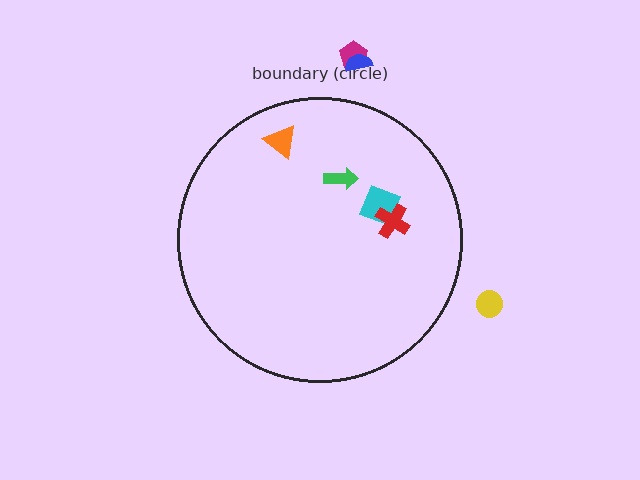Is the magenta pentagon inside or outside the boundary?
Outside.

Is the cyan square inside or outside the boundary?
Inside.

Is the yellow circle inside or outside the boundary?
Outside.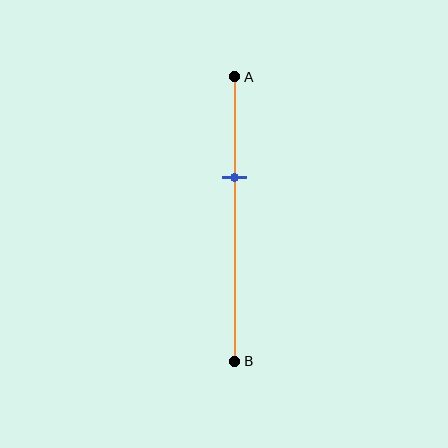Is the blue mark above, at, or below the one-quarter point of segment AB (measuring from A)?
The blue mark is below the one-quarter point of segment AB.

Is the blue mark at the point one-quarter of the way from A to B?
No, the mark is at about 35% from A, not at the 25% one-quarter point.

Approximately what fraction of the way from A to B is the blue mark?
The blue mark is approximately 35% of the way from A to B.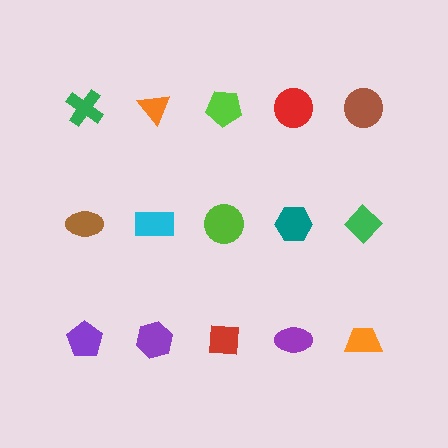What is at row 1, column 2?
An orange triangle.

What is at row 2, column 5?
A green diamond.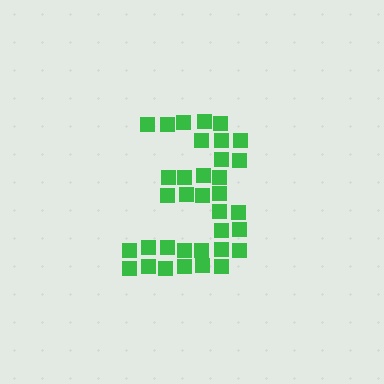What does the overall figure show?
The overall figure shows the digit 3.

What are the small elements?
The small elements are squares.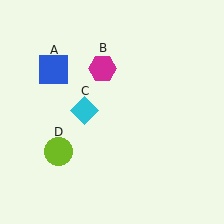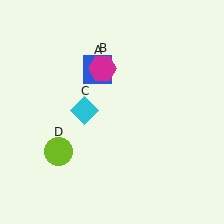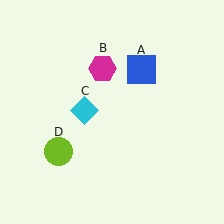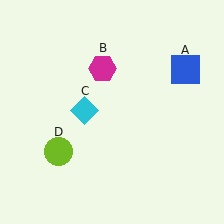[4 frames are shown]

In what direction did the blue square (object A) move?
The blue square (object A) moved right.